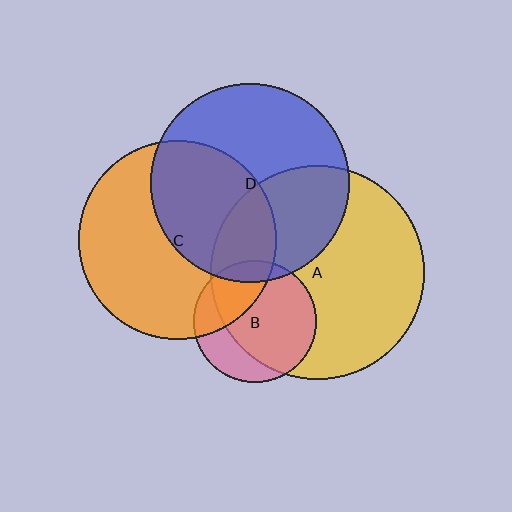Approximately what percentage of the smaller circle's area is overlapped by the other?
Approximately 70%.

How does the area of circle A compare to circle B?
Approximately 3.1 times.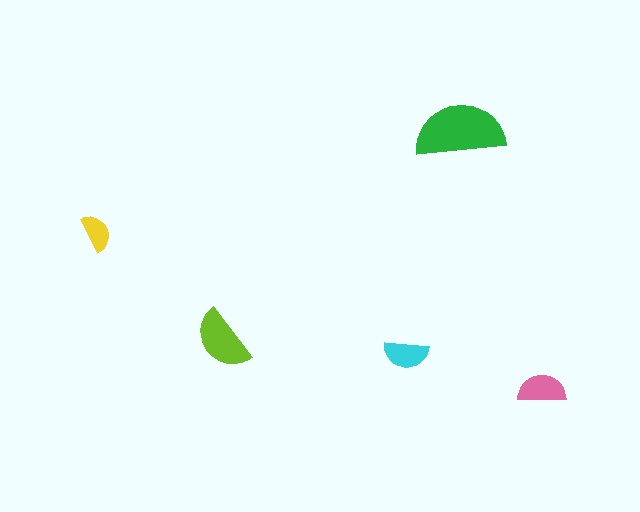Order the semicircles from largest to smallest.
the green one, the lime one, the pink one, the cyan one, the yellow one.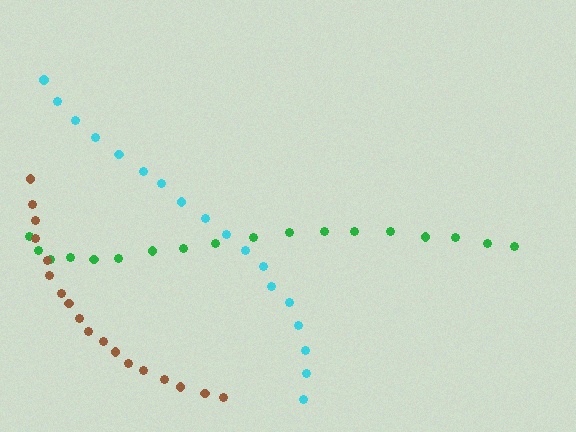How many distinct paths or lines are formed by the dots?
There are 3 distinct paths.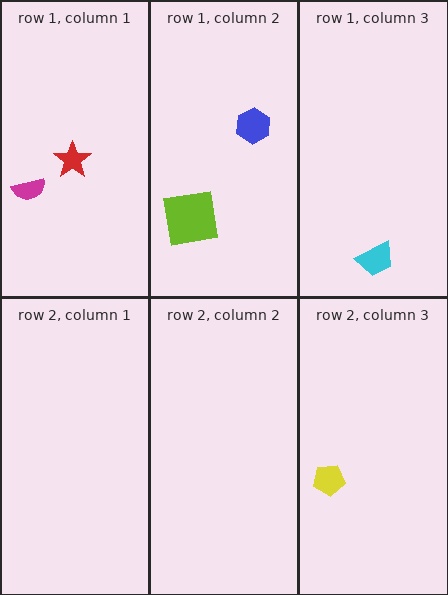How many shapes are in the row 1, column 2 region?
2.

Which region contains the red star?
The row 1, column 1 region.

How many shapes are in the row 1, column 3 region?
1.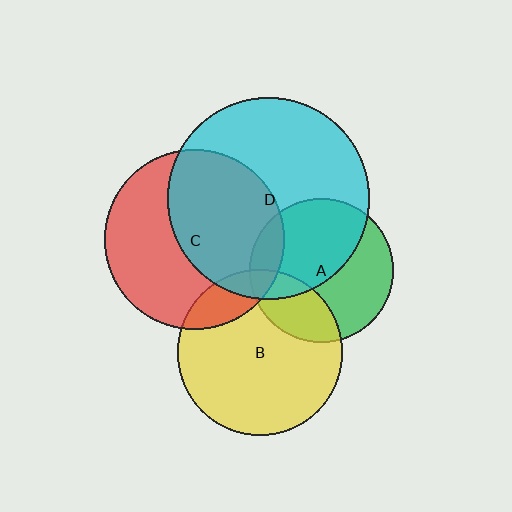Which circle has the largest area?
Circle D (cyan).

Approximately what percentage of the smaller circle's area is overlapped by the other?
Approximately 15%.